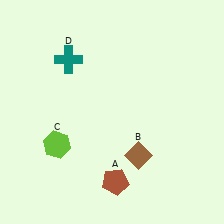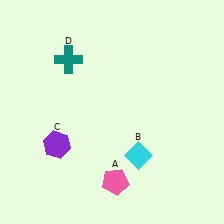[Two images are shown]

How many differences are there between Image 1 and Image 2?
There are 3 differences between the two images.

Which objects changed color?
A changed from brown to pink. B changed from brown to cyan. C changed from lime to purple.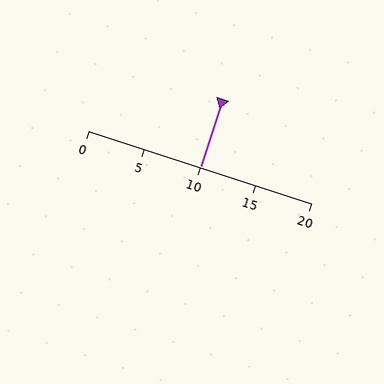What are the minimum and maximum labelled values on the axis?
The axis runs from 0 to 20.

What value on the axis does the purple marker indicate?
The marker indicates approximately 10.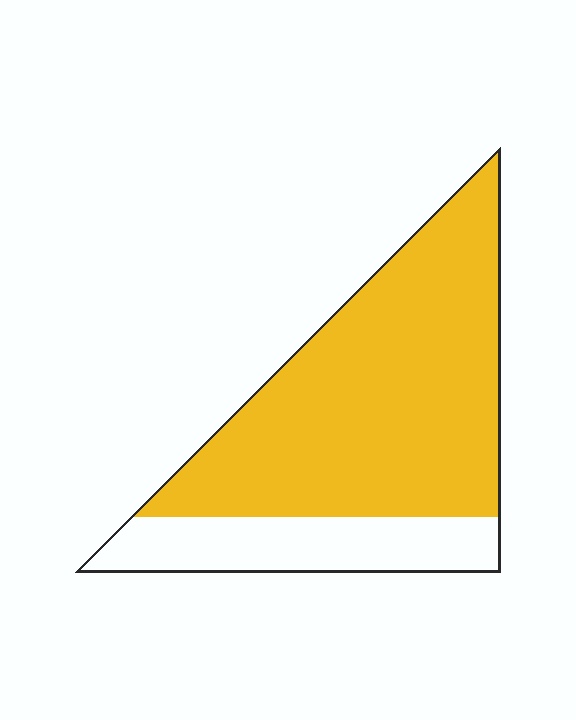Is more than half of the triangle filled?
Yes.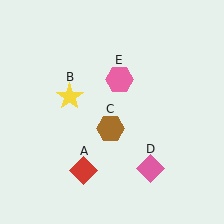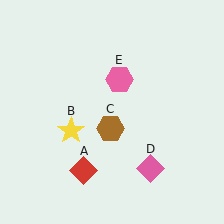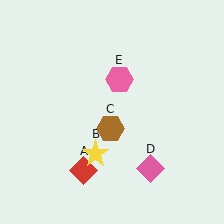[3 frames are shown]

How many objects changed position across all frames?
1 object changed position: yellow star (object B).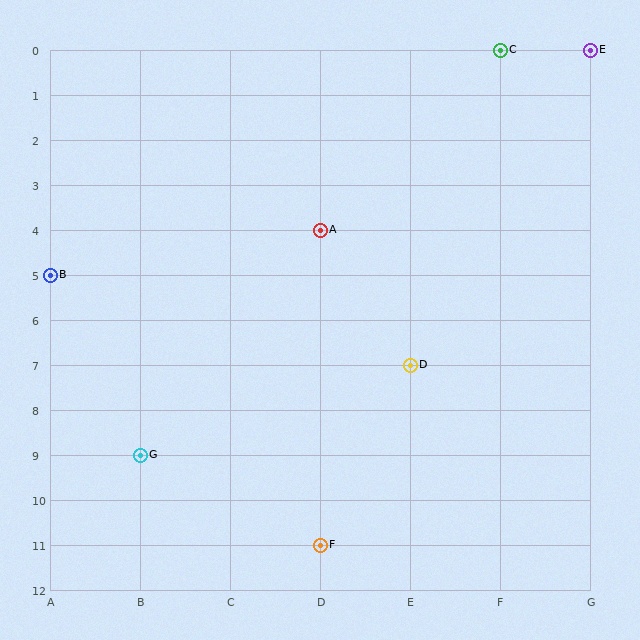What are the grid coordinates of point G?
Point G is at grid coordinates (B, 9).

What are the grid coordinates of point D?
Point D is at grid coordinates (E, 7).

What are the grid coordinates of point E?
Point E is at grid coordinates (G, 0).